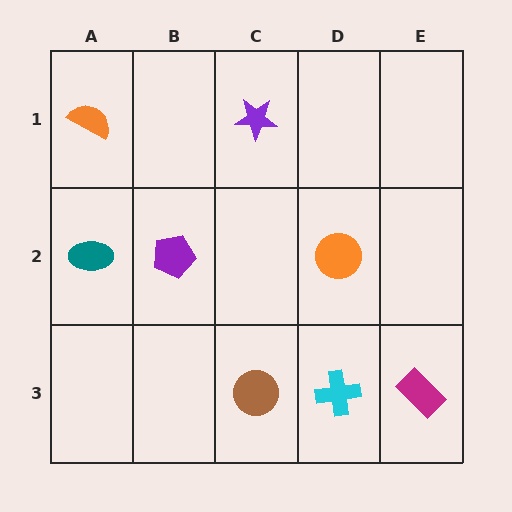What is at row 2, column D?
An orange circle.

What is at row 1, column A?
An orange semicircle.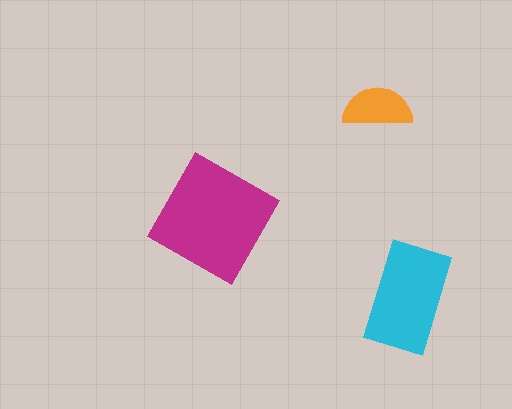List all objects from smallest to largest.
The orange semicircle, the cyan rectangle, the magenta square.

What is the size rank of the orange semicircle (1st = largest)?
3rd.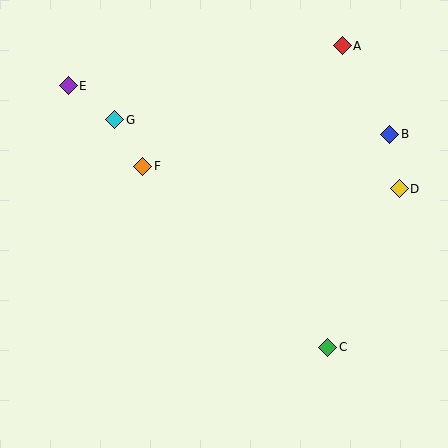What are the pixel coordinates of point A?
Point A is at (342, 46).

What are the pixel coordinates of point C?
Point C is at (328, 347).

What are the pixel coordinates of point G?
Point G is at (115, 120).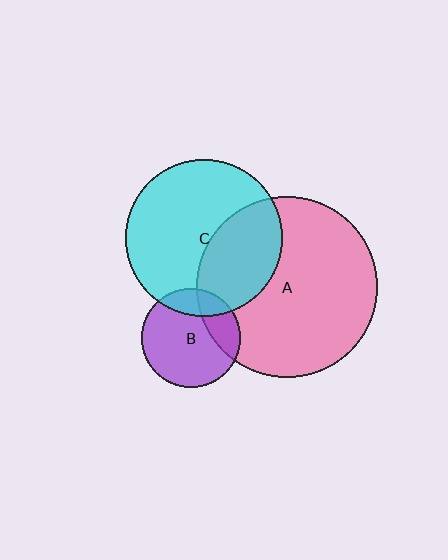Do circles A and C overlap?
Yes.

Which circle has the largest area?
Circle A (pink).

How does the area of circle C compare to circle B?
Approximately 2.5 times.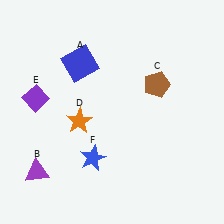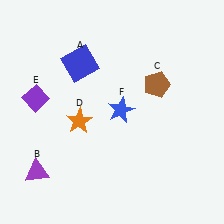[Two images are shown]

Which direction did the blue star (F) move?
The blue star (F) moved up.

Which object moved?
The blue star (F) moved up.